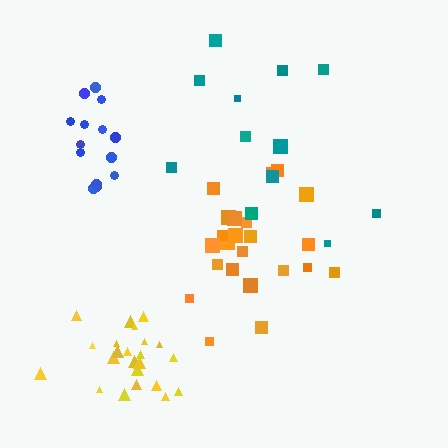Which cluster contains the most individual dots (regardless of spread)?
Orange (25).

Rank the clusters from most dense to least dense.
yellow, blue, orange, teal.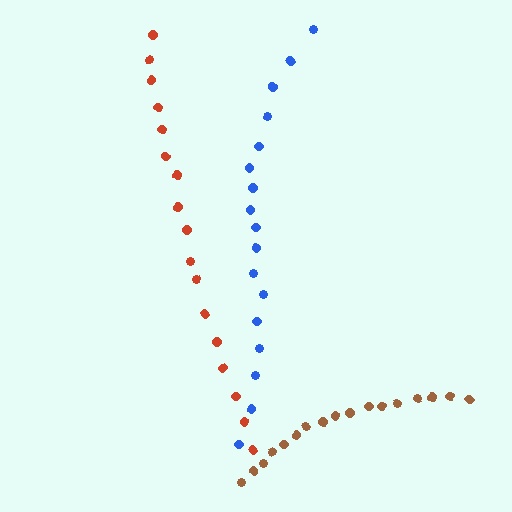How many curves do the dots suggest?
There are 3 distinct paths.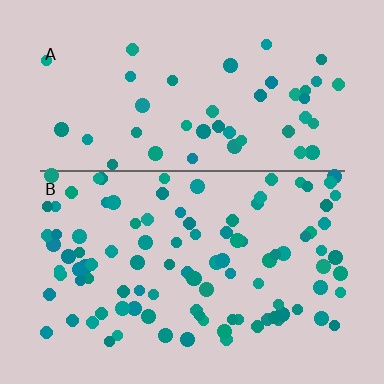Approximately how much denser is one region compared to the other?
Approximately 2.2× — region B over region A.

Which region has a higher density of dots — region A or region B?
B (the bottom).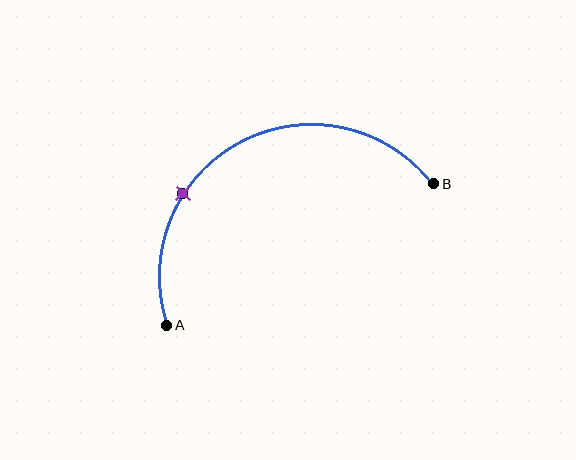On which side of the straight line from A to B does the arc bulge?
The arc bulges above the straight line connecting A and B.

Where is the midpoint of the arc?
The arc midpoint is the point on the curve farthest from the straight line joining A and B. It sits above that line.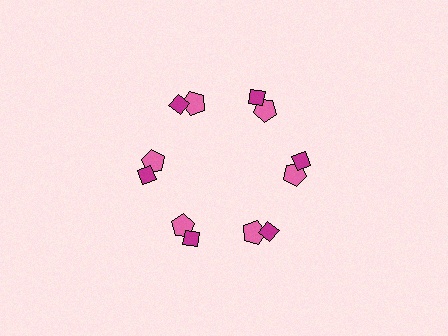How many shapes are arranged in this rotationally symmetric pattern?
There are 12 shapes, arranged in 6 groups of 2.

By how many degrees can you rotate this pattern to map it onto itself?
The pattern maps onto itself every 60 degrees of rotation.